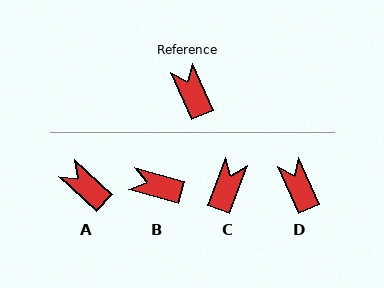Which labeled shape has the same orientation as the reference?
D.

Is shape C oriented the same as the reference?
No, it is off by about 44 degrees.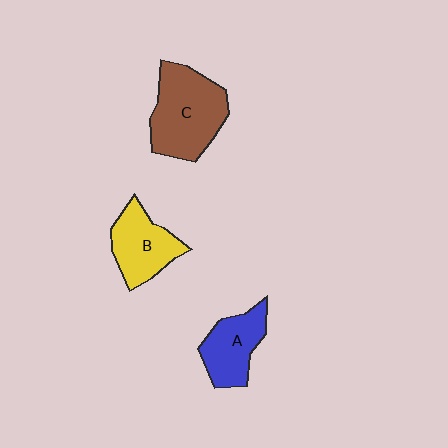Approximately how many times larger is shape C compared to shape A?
Approximately 1.5 times.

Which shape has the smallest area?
Shape A (blue).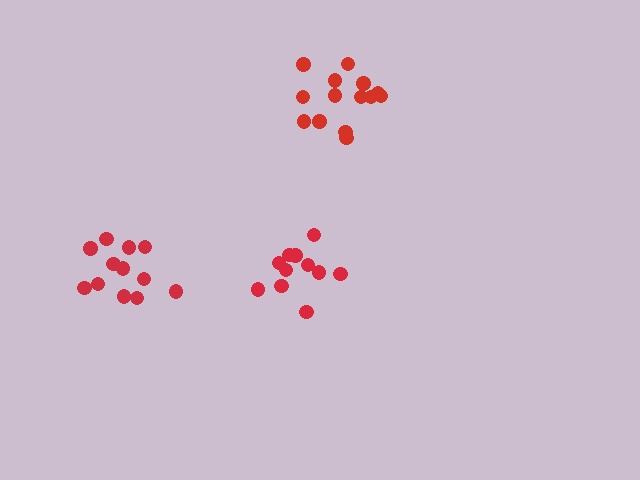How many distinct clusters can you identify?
There are 3 distinct clusters.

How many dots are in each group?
Group 1: 12 dots, Group 2: 11 dots, Group 3: 14 dots (37 total).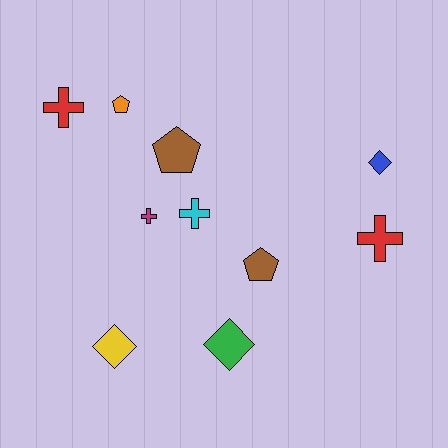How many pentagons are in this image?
There are 3 pentagons.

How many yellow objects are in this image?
There is 1 yellow object.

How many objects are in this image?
There are 10 objects.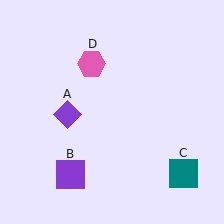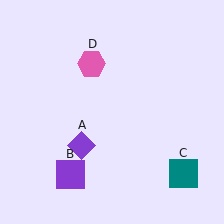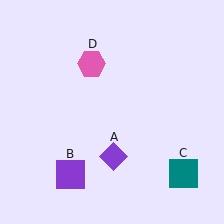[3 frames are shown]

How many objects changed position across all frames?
1 object changed position: purple diamond (object A).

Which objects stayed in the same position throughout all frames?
Purple square (object B) and teal square (object C) and pink hexagon (object D) remained stationary.